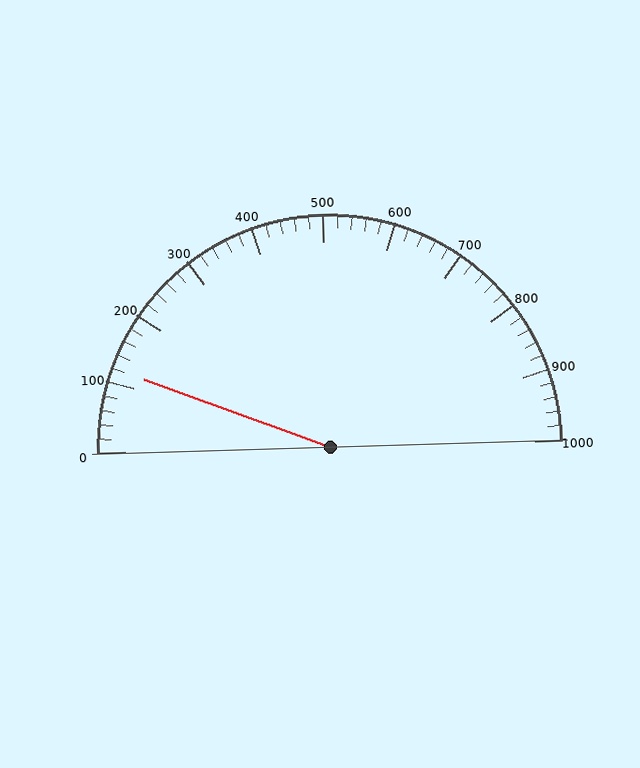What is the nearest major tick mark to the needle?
The nearest major tick mark is 100.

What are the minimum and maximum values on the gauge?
The gauge ranges from 0 to 1000.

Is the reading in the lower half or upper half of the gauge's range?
The reading is in the lower half of the range (0 to 1000).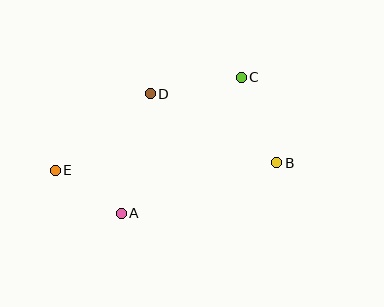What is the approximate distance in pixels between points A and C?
The distance between A and C is approximately 181 pixels.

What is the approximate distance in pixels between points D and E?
The distance between D and E is approximately 122 pixels.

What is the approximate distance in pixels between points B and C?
The distance between B and C is approximately 92 pixels.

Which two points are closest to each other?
Points A and E are closest to each other.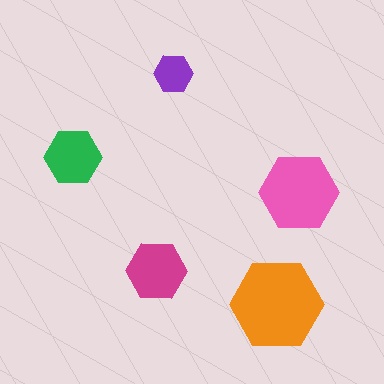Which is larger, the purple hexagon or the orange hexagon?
The orange one.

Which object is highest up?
The purple hexagon is topmost.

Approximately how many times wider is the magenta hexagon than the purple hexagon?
About 1.5 times wider.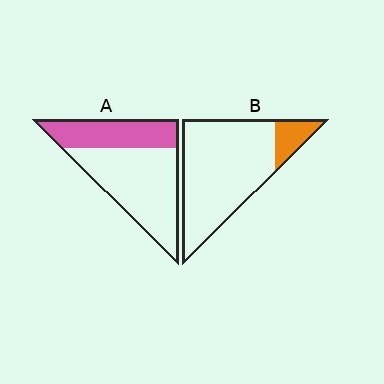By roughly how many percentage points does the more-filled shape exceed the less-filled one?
By roughly 20 percentage points (A over B).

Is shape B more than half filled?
No.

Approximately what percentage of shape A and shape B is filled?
A is approximately 35% and B is approximately 15%.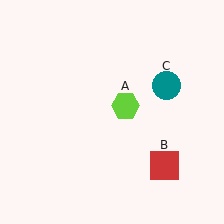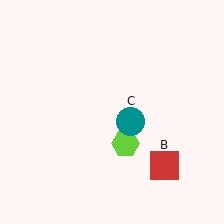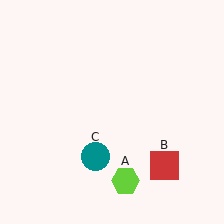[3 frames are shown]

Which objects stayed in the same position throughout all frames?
Red square (object B) remained stationary.